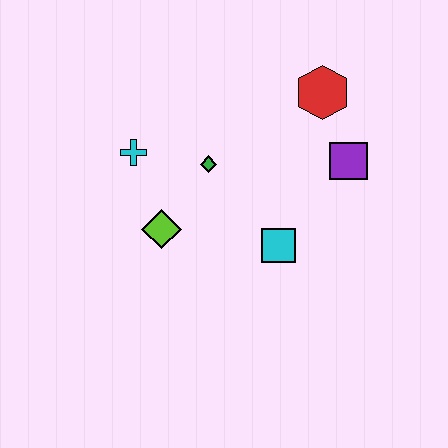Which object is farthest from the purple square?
The cyan cross is farthest from the purple square.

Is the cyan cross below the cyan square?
No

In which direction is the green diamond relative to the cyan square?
The green diamond is above the cyan square.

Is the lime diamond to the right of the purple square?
No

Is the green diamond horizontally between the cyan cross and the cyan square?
Yes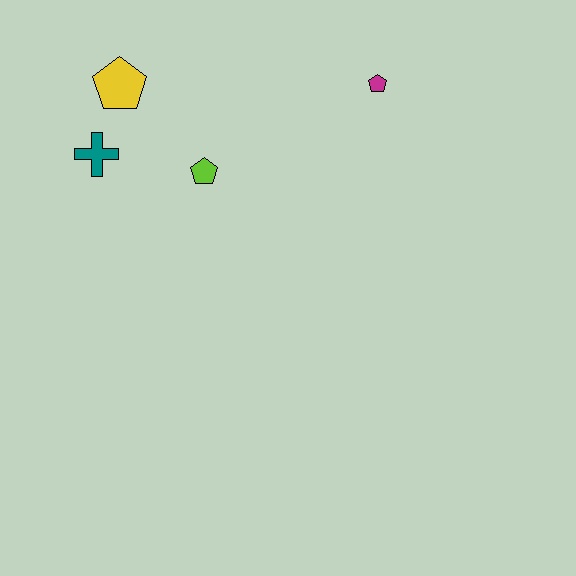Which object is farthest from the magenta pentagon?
The teal cross is farthest from the magenta pentagon.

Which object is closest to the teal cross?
The yellow pentagon is closest to the teal cross.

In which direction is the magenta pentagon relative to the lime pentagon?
The magenta pentagon is to the right of the lime pentagon.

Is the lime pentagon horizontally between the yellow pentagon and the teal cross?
No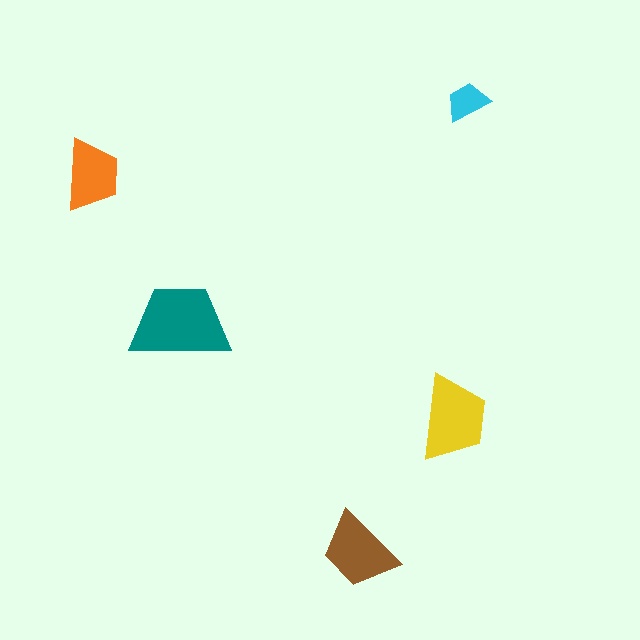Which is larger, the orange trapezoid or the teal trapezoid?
The teal one.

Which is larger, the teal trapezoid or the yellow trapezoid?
The teal one.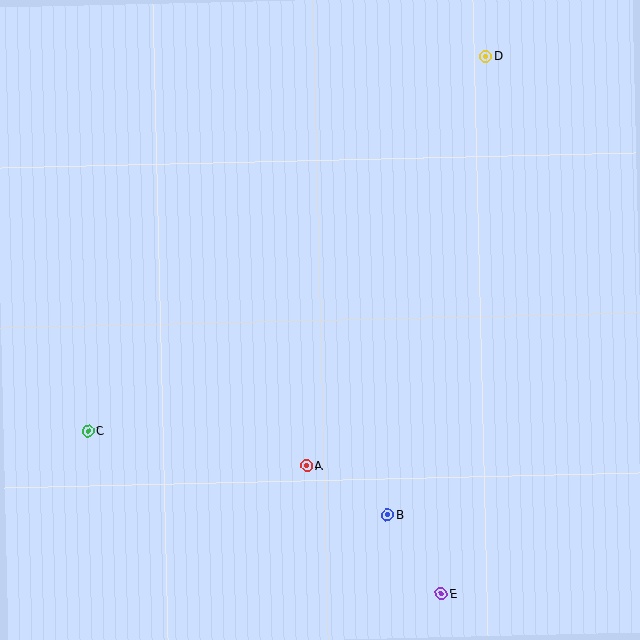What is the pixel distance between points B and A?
The distance between B and A is 94 pixels.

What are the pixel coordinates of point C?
Point C is at (88, 431).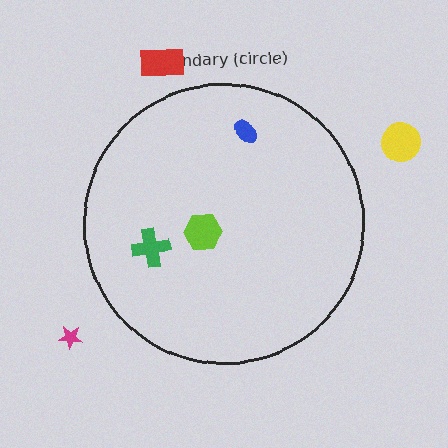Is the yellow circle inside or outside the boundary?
Outside.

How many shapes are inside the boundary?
3 inside, 3 outside.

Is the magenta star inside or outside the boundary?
Outside.